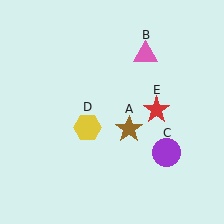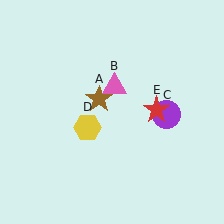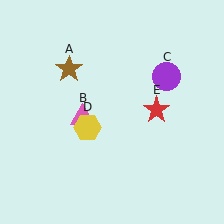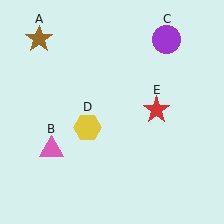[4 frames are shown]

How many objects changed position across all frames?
3 objects changed position: brown star (object A), pink triangle (object B), purple circle (object C).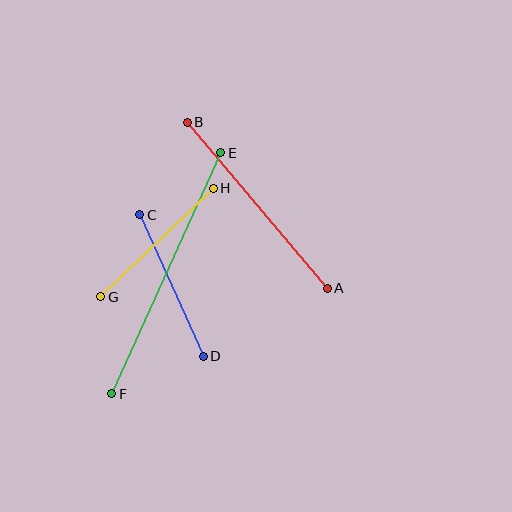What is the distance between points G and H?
The distance is approximately 156 pixels.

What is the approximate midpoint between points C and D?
The midpoint is at approximately (171, 286) pixels.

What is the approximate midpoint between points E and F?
The midpoint is at approximately (166, 273) pixels.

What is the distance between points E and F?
The distance is approximately 265 pixels.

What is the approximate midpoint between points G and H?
The midpoint is at approximately (157, 242) pixels.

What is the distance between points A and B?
The distance is approximately 217 pixels.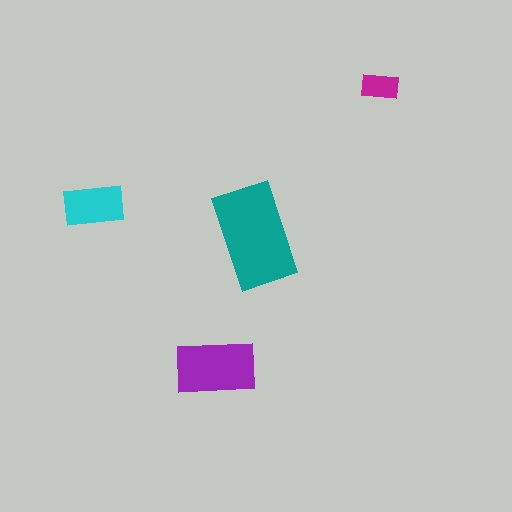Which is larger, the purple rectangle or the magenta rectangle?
The purple one.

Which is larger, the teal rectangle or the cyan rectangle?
The teal one.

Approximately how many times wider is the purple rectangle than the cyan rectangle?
About 1.5 times wider.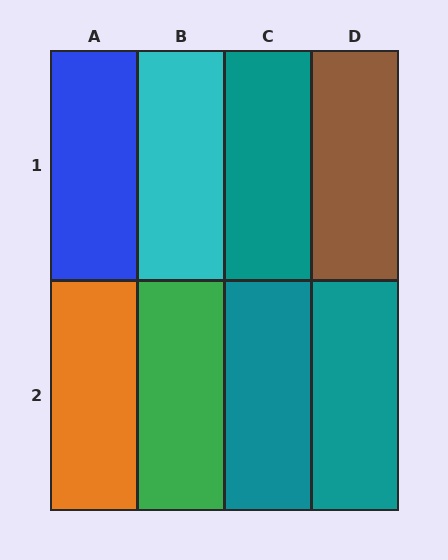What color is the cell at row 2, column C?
Teal.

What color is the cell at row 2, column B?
Green.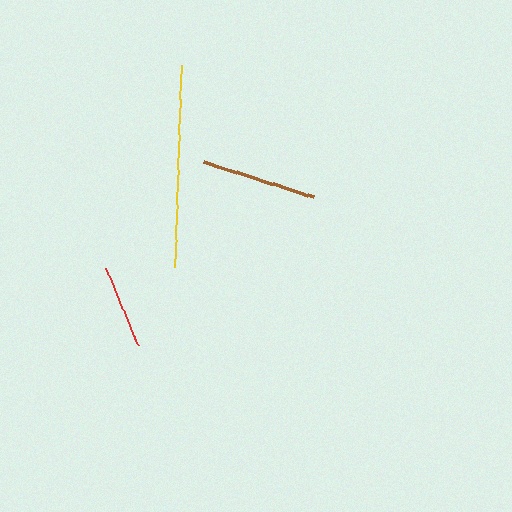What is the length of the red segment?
The red segment is approximately 84 pixels long.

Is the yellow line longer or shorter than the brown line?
The yellow line is longer than the brown line.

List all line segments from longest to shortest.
From longest to shortest: yellow, brown, red.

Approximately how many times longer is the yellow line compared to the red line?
The yellow line is approximately 2.4 times the length of the red line.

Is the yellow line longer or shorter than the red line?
The yellow line is longer than the red line.